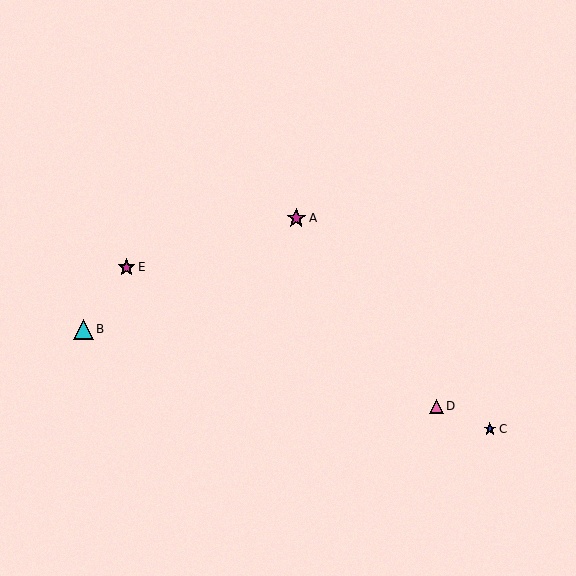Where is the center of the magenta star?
The center of the magenta star is at (296, 218).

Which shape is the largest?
The cyan triangle (labeled B) is the largest.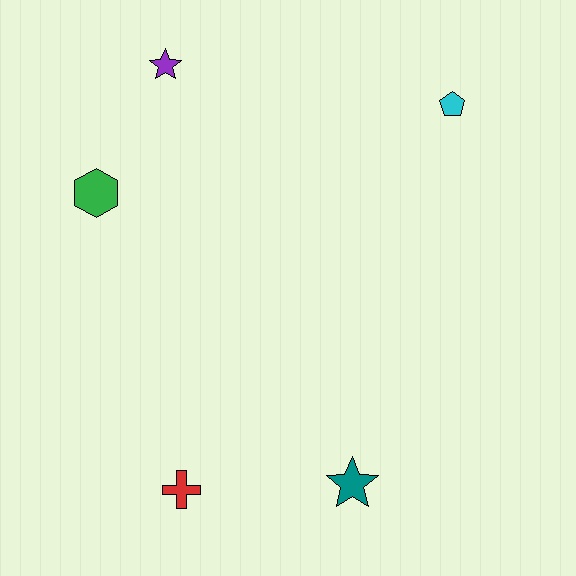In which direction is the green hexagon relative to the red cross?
The green hexagon is above the red cross.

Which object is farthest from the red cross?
The cyan pentagon is farthest from the red cross.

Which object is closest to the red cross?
The teal star is closest to the red cross.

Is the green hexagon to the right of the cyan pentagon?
No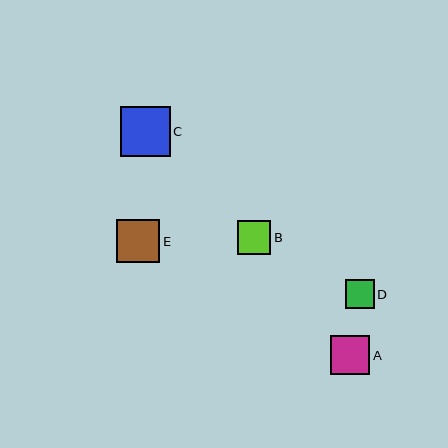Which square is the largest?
Square C is the largest with a size of approximately 50 pixels.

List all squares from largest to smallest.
From largest to smallest: C, E, A, B, D.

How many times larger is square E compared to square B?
Square E is approximately 1.3 times the size of square B.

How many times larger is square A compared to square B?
Square A is approximately 1.2 times the size of square B.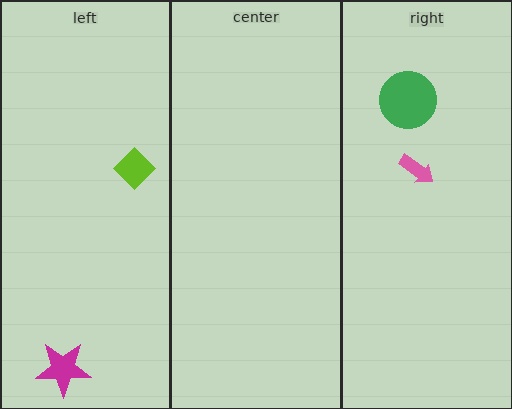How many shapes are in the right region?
2.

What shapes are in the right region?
The green circle, the pink arrow.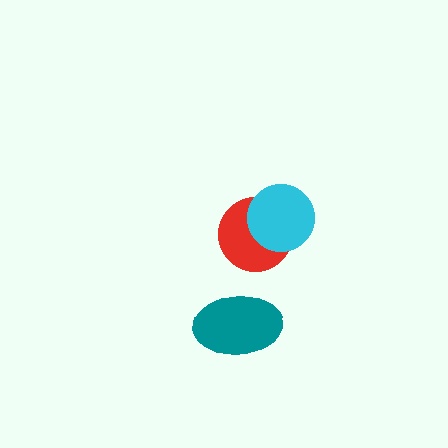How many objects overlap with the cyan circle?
1 object overlaps with the cyan circle.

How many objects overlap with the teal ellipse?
0 objects overlap with the teal ellipse.